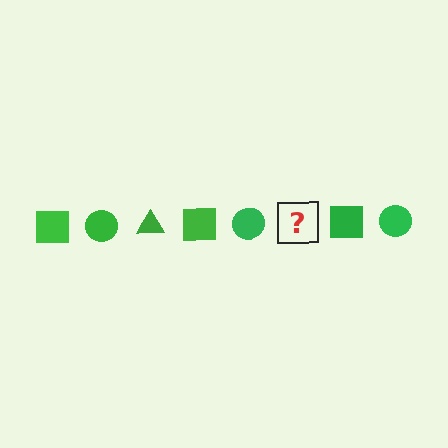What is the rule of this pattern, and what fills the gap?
The rule is that the pattern cycles through square, circle, triangle shapes in green. The gap should be filled with a green triangle.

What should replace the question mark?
The question mark should be replaced with a green triangle.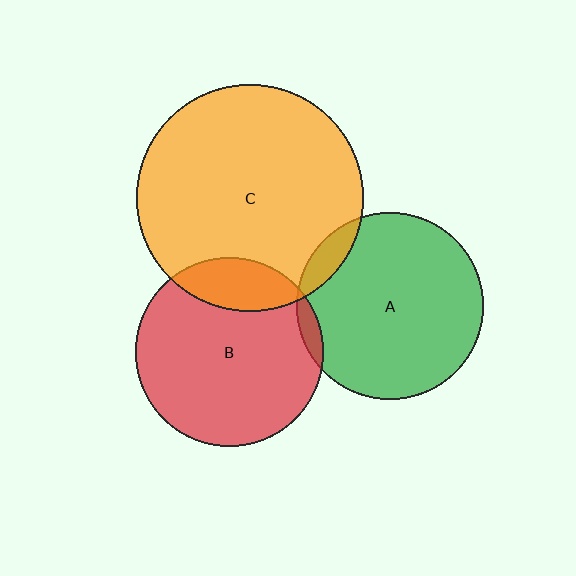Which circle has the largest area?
Circle C (orange).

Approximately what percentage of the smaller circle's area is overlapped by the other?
Approximately 5%.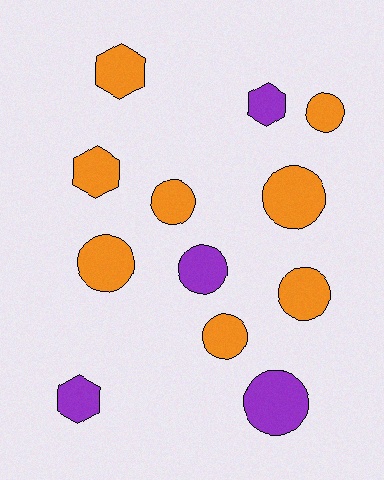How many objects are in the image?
There are 12 objects.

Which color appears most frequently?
Orange, with 8 objects.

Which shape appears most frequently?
Circle, with 8 objects.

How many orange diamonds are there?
There are no orange diamonds.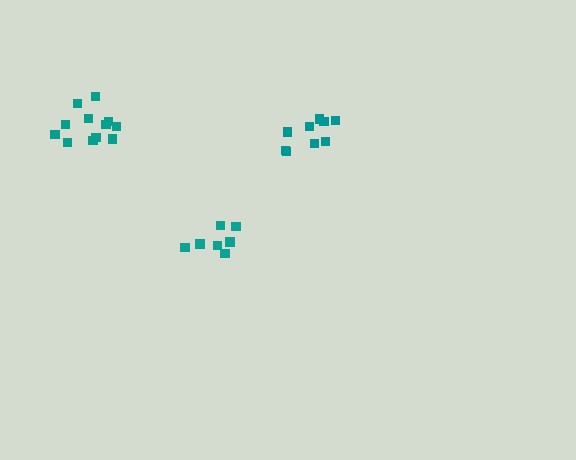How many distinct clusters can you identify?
There are 3 distinct clusters.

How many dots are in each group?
Group 1: 9 dots, Group 2: 7 dots, Group 3: 12 dots (28 total).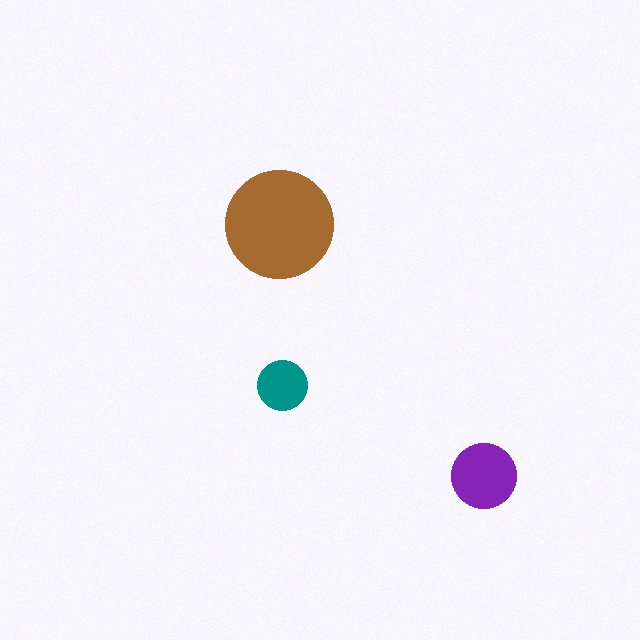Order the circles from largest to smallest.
the brown one, the purple one, the teal one.